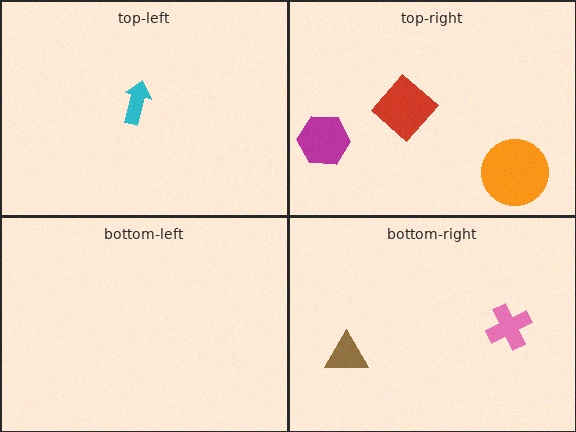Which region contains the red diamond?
The top-right region.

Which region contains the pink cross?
The bottom-right region.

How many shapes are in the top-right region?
3.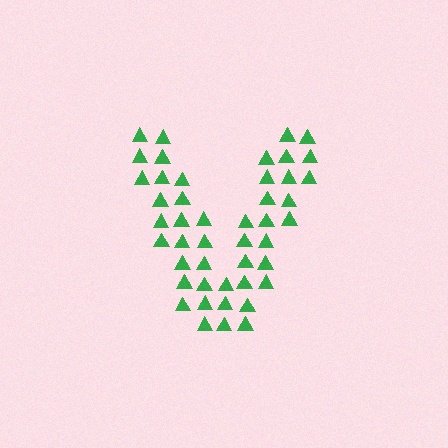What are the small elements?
The small elements are triangles.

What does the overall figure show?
The overall figure shows the letter V.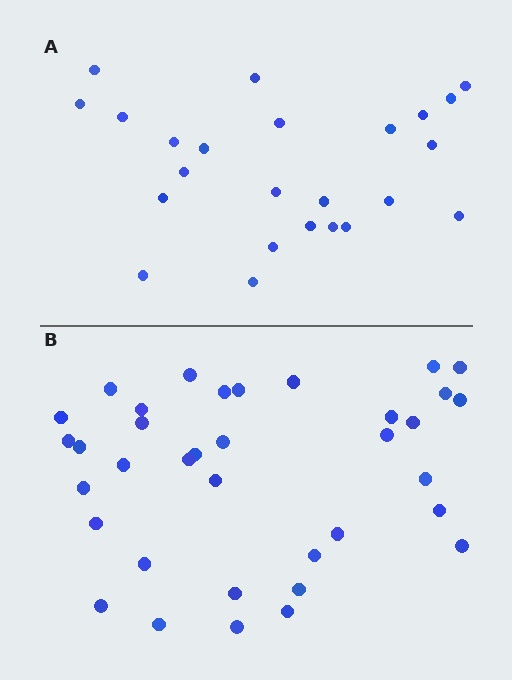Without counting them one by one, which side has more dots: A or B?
Region B (the bottom region) has more dots.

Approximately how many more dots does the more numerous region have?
Region B has roughly 12 or so more dots than region A.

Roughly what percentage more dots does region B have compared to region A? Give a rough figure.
About 50% more.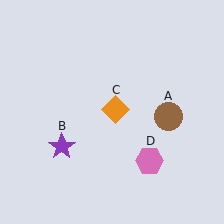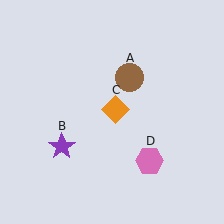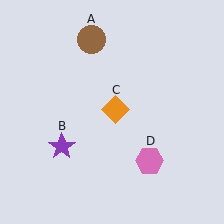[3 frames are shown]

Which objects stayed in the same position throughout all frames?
Purple star (object B) and orange diamond (object C) and pink hexagon (object D) remained stationary.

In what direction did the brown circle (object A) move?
The brown circle (object A) moved up and to the left.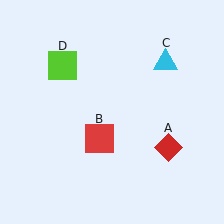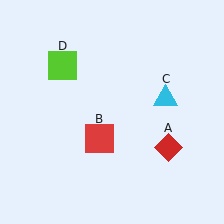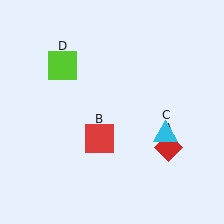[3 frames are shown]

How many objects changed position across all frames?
1 object changed position: cyan triangle (object C).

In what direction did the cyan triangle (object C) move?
The cyan triangle (object C) moved down.